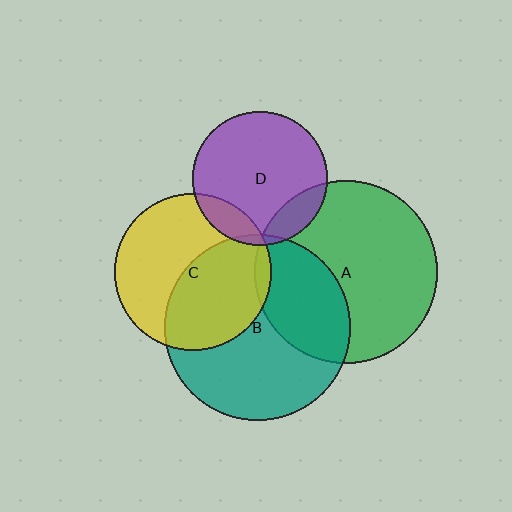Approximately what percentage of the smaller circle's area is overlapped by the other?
Approximately 45%.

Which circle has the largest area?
Circle B (teal).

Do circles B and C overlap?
Yes.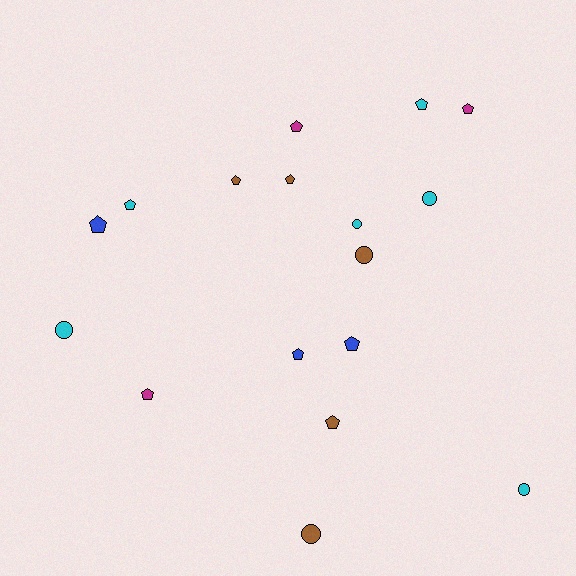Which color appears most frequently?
Cyan, with 6 objects.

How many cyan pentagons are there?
There are 2 cyan pentagons.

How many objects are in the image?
There are 17 objects.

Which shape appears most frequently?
Pentagon, with 11 objects.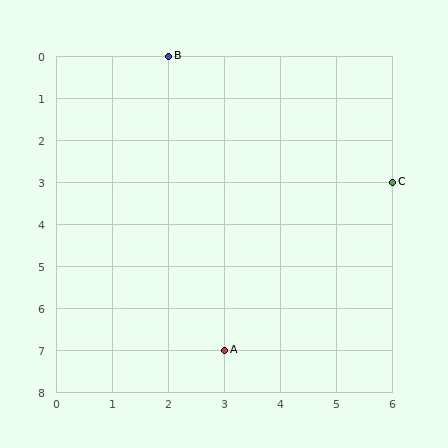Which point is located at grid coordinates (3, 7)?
Point A is at (3, 7).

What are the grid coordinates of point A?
Point A is at grid coordinates (3, 7).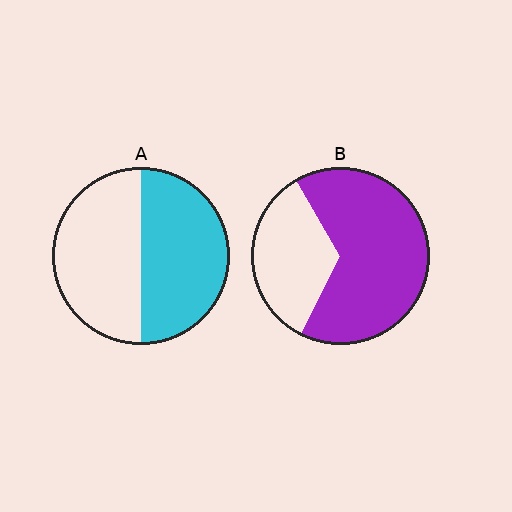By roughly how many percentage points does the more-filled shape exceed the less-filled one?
By roughly 15 percentage points (B over A).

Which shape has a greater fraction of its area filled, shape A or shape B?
Shape B.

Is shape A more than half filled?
Roughly half.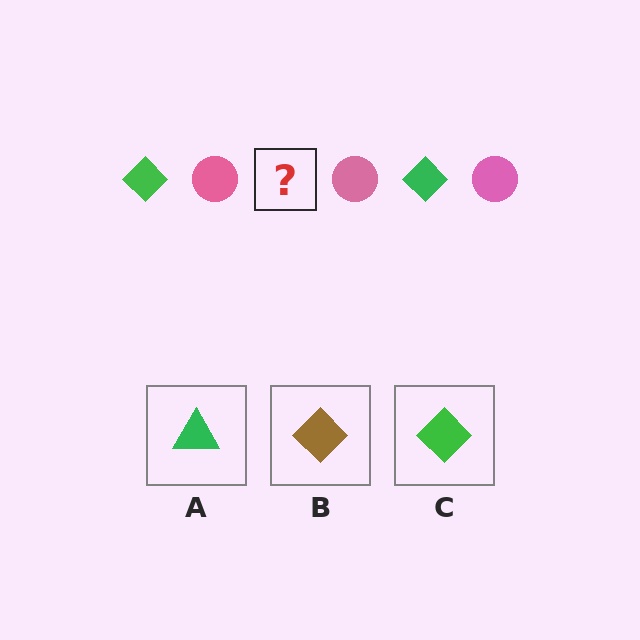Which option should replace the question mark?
Option C.